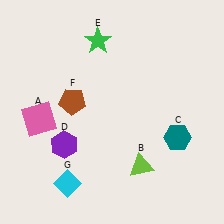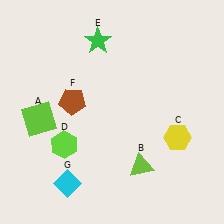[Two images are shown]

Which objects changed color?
A changed from pink to lime. C changed from teal to yellow. D changed from purple to lime.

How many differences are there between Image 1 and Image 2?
There are 3 differences between the two images.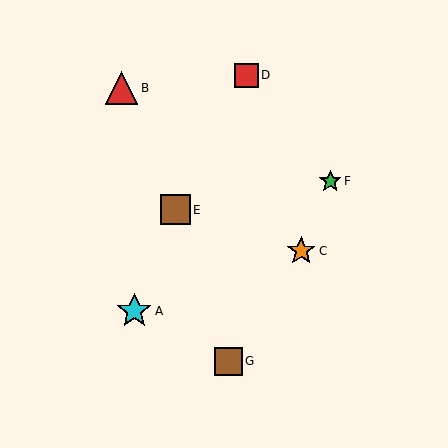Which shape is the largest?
The cyan star (labeled A) is the largest.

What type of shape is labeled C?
Shape C is an orange star.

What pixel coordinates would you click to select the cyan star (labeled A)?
Click at (134, 311) to select the cyan star A.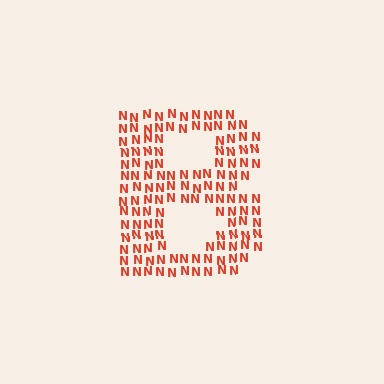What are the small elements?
The small elements are letter N's.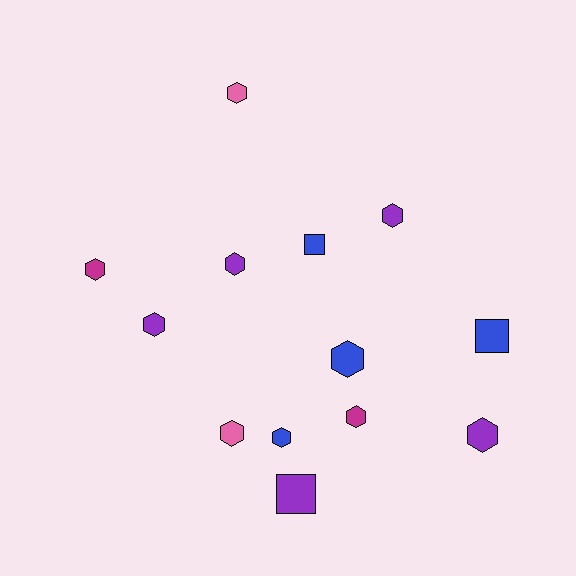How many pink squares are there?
There are no pink squares.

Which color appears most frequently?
Purple, with 5 objects.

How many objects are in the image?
There are 13 objects.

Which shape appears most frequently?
Hexagon, with 10 objects.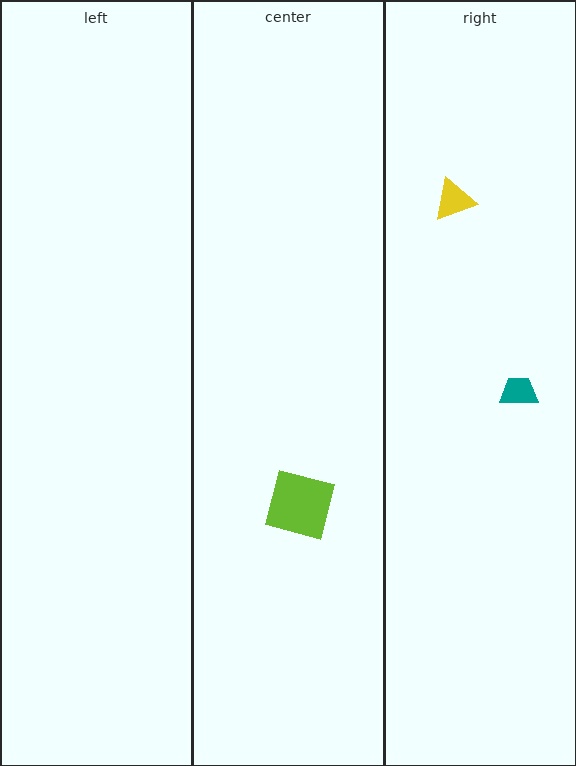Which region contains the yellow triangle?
The right region.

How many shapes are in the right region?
2.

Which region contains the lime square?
The center region.